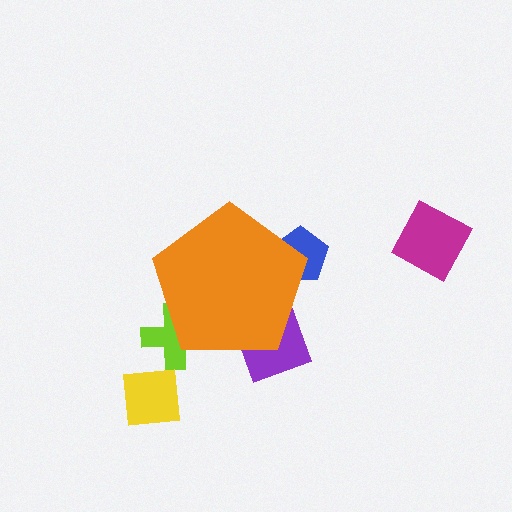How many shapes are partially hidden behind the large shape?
3 shapes are partially hidden.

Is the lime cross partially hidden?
Yes, the lime cross is partially hidden behind the orange pentagon.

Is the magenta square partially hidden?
No, the magenta square is fully visible.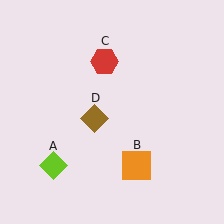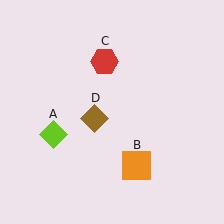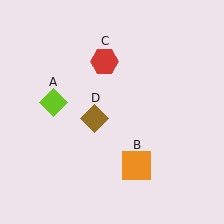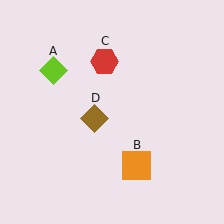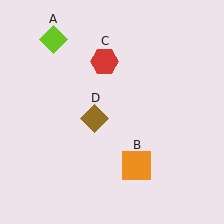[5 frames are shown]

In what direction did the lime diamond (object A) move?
The lime diamond (object A) moved up.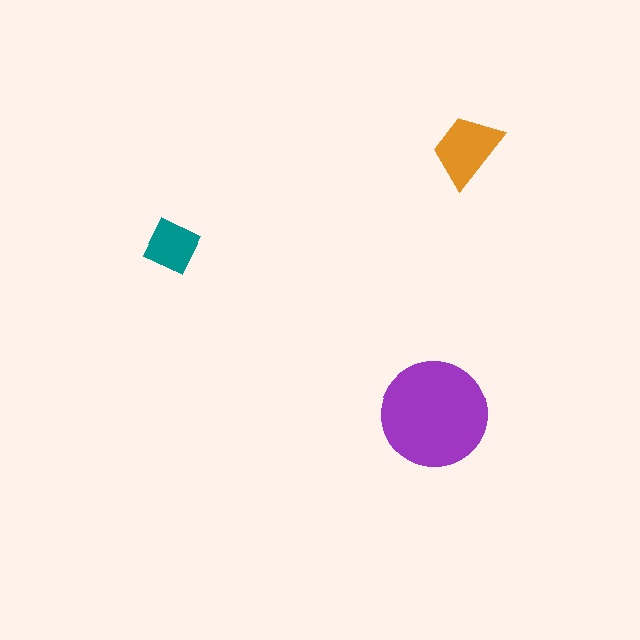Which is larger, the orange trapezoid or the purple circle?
The purple circle.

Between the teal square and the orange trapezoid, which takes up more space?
The orange trapezoid.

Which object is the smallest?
The teal square.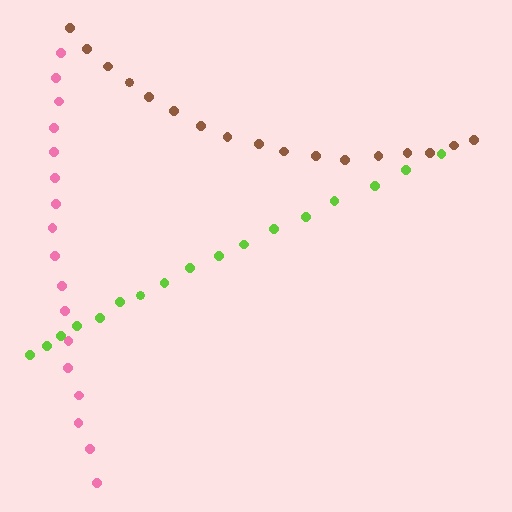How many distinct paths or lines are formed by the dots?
There are 3 distinct paths.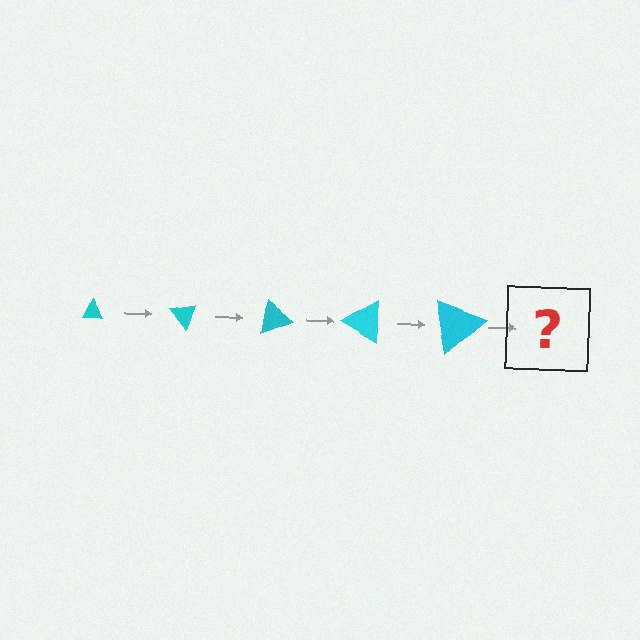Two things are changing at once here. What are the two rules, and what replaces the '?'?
The two rules are that the triangle grows larger each step and it rotates 50 degrees each step. The '?' should be a triangle, larger than the previous one and rotated 250 degrees from the start.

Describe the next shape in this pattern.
It should be a triangle, larger than the previous one and rotated 250 degrees from the start.